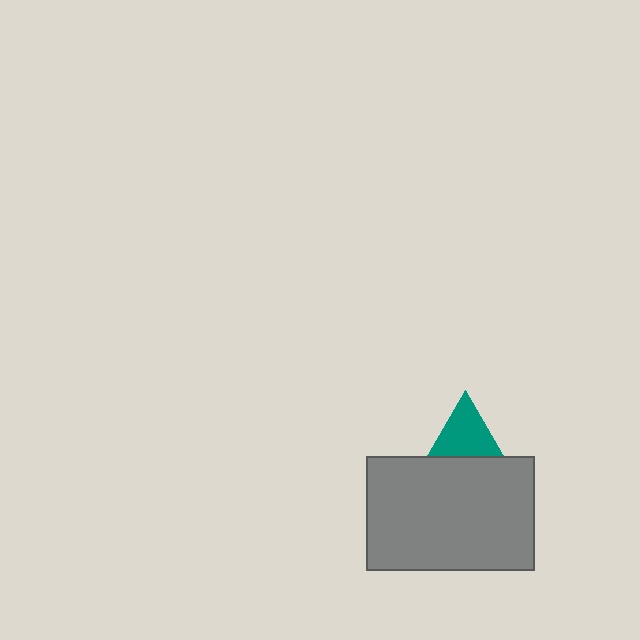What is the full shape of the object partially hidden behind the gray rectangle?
The partially hidden object is a teal triangle.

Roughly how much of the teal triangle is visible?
About half of it is visible (roughly 47%).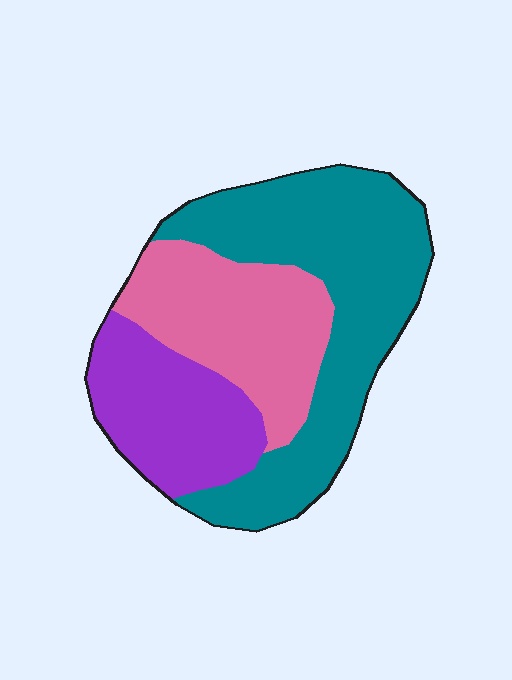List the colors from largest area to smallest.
From largest to smallest: teal, pink, purple.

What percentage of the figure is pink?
Pink takes up about one quarter (1/4) of the figure.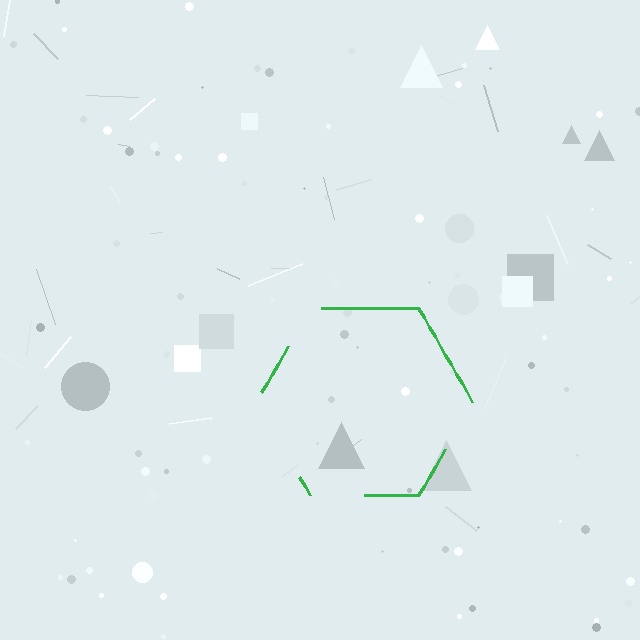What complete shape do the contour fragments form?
The contour fragments form a hexagon.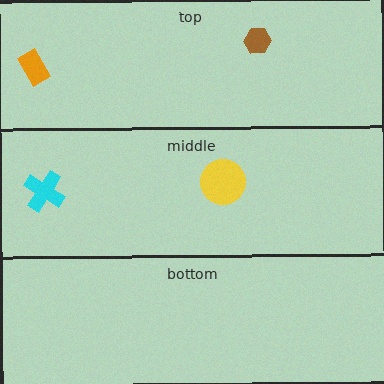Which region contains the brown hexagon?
The top region.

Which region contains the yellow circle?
The middle region.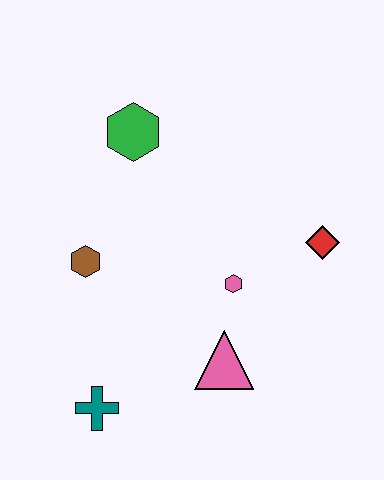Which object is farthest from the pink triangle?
The green hexagon is farthest from the pink triangle.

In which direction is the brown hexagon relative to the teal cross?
The brown hexagon is above the teal cross.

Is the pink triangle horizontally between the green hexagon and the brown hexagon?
No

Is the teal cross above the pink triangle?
No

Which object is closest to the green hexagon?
The brown hexagon is closest to the green hexagon.